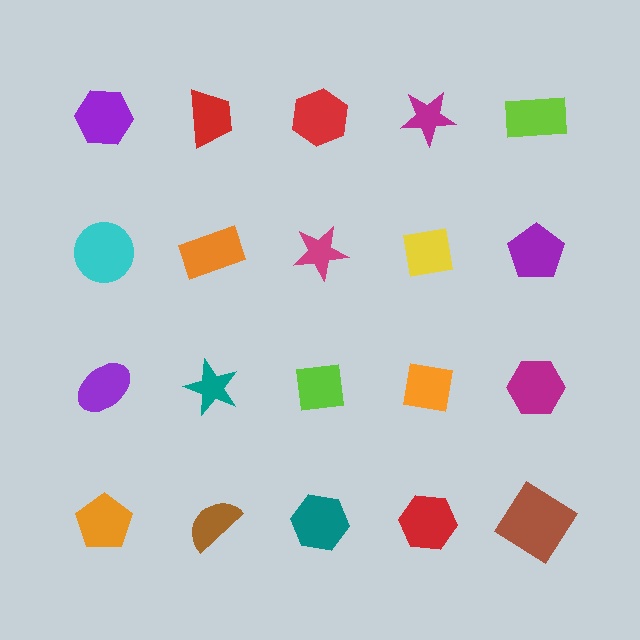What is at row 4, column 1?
An orange pentagon.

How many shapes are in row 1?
5 shapes.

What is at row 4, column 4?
A red hexagon.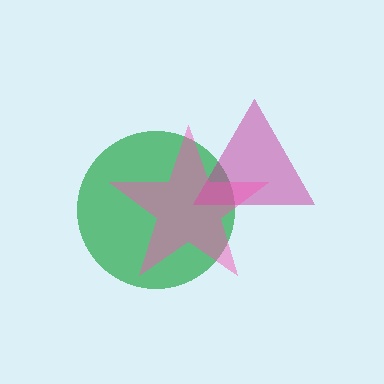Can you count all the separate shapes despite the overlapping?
Yes, there are 3 separate shapes.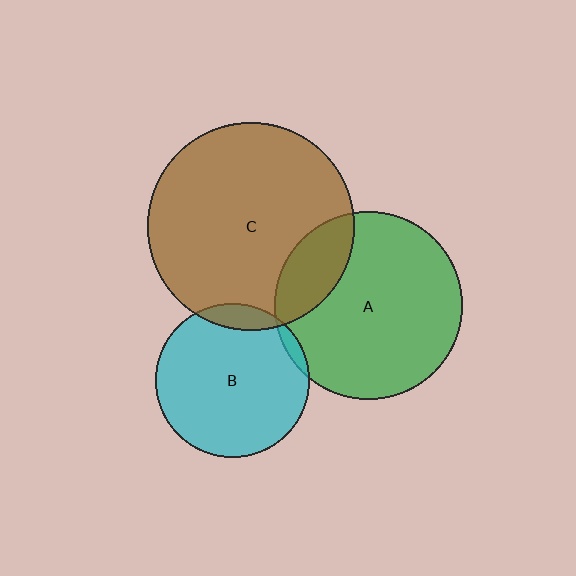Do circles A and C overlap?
Yes.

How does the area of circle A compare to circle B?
Approximately 1.5 times.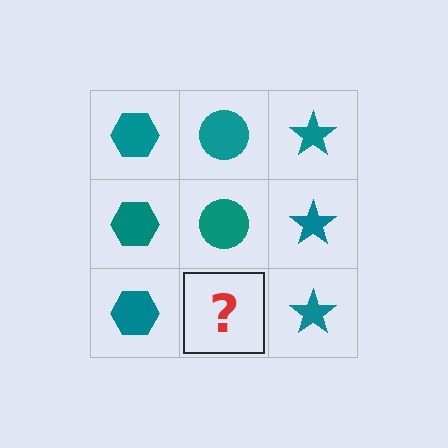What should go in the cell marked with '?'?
The missing cell should contain a teal circle.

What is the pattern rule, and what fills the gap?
The rule is that each column has a consistent shape. The gap should be filled with a teal circle.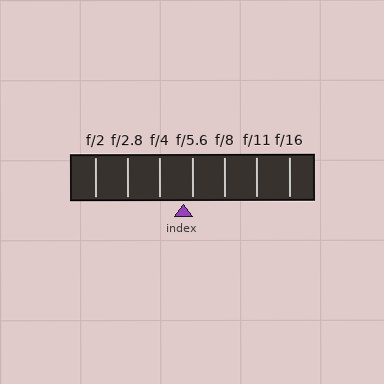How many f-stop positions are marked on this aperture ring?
There are 7 f-stop positions marked.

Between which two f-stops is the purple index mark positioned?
The index mark is between f/4 and f/5.6.